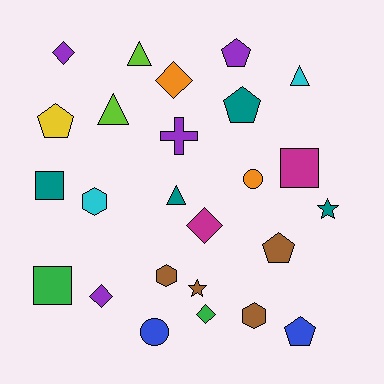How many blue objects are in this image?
There are 2 blue objects.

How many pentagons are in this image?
There are 5 pentagons.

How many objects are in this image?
There are 25 objects.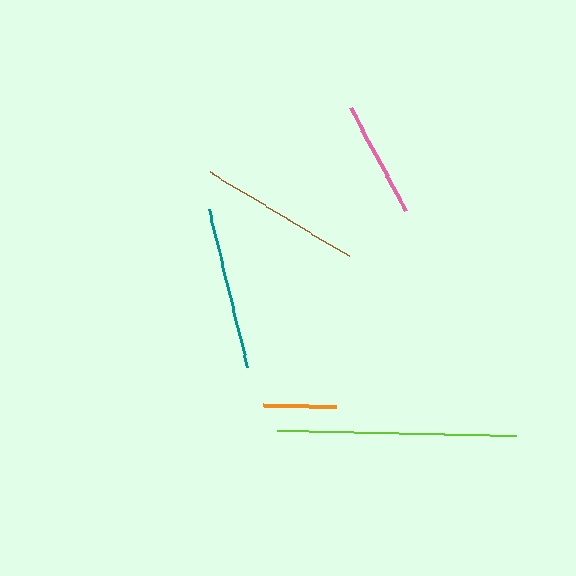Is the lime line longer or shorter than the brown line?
The lime line is longer than the brown line.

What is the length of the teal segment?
The teal segment is approximately 163 pixels long.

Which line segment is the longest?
The lime line is the longest at approximately 239 pixels.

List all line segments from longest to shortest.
From longest to shortest: lime, teal, brown, pink, orange.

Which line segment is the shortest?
The orange line is the shortest at approximately 73 pixels.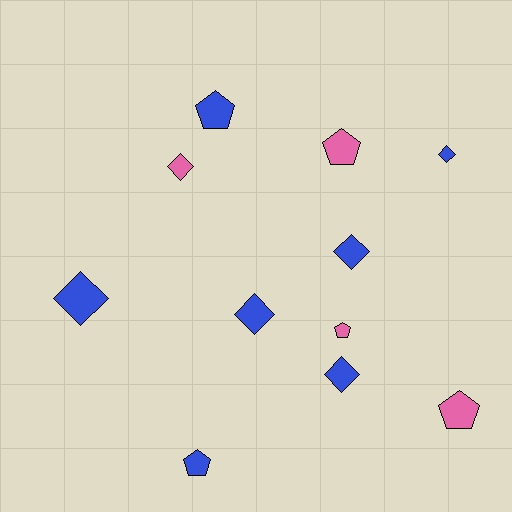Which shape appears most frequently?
Diamond, with 6 objects.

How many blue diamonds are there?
There are 5 blue diamonds.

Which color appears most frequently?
Blue, with 7 objects.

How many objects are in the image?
There are 11 objects.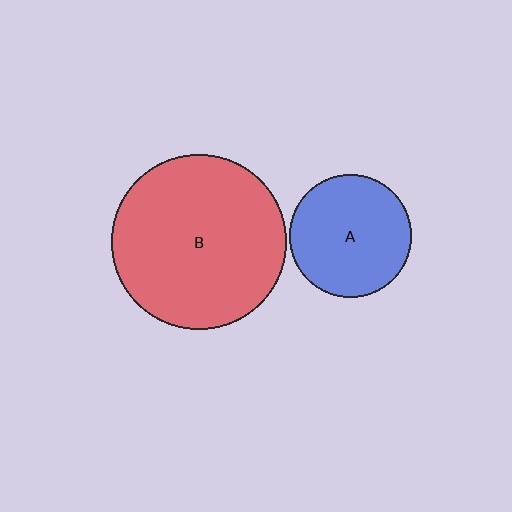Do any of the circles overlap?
No, none of the circles overlap.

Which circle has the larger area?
Circle B (red).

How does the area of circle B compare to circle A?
Approximately 2.0 times.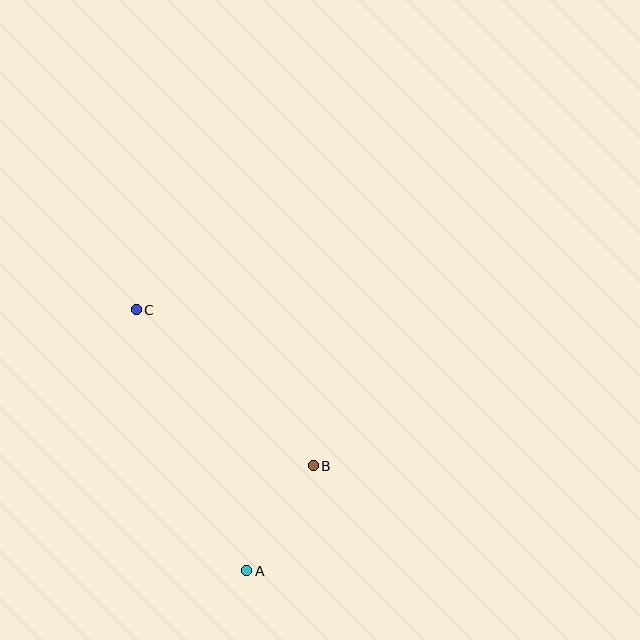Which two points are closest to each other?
Points A and B are closest to each other.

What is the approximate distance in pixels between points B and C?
The distance between B and C is approximately 236 pixels.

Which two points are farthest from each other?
Points A and C are farthest from each other.